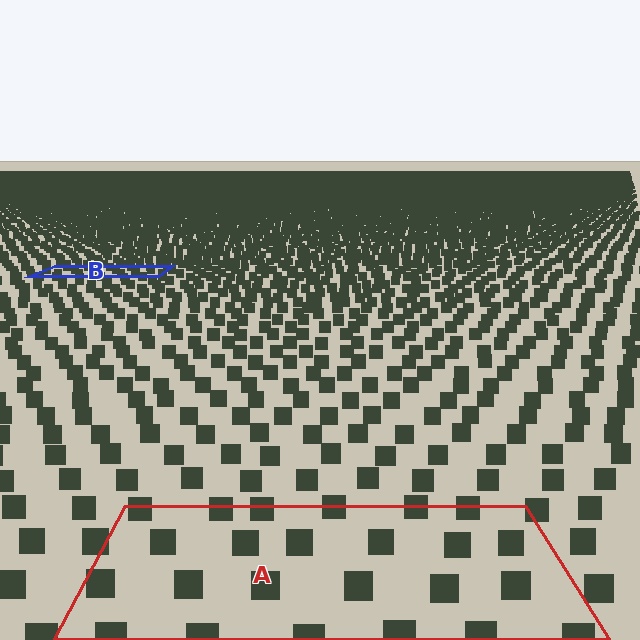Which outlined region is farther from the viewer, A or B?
Region B is farther from the viewer — the texture elements inside it appear smaller and more densely packed.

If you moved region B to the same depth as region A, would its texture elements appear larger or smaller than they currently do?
They would appear larger. At a closer depth, the same texture elements are projected at a bigger on-screen size.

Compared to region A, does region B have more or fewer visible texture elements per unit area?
Region B has more texture elements per unit area — they are packed more densely because it is farther away.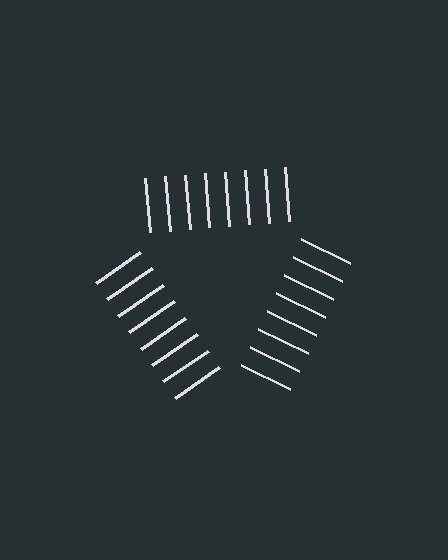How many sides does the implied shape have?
3 sides — the line-ends trace a triangle.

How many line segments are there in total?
24 — 8 along each of the 3 edges.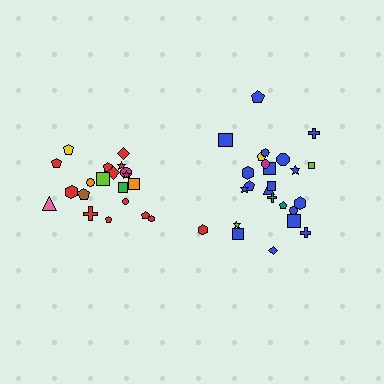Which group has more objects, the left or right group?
The right group.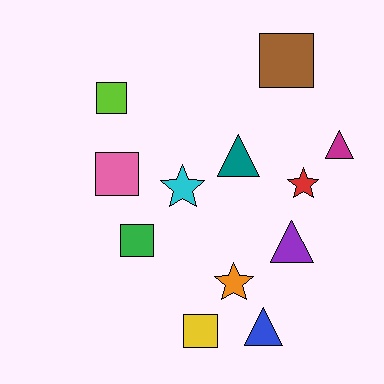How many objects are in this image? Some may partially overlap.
There are 12 objects.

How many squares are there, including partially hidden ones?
There are 5 squares.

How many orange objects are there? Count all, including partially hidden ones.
There is 1 orange object.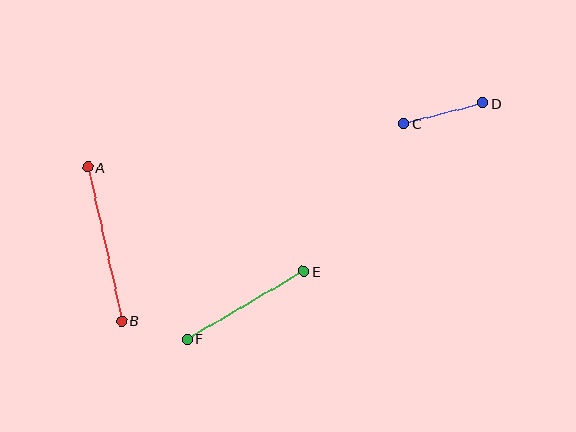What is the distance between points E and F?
The distance is approximately 135 pixels.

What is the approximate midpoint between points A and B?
The midpoint is at approximately (105, 244) pixels.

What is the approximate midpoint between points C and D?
The midpoint is at approximately (443, 113) pixels.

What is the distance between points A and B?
The distance is approximately 157 pixels.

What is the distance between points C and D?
The distance is approximately 82 pixels.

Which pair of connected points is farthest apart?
Points A and B are farthest apart.